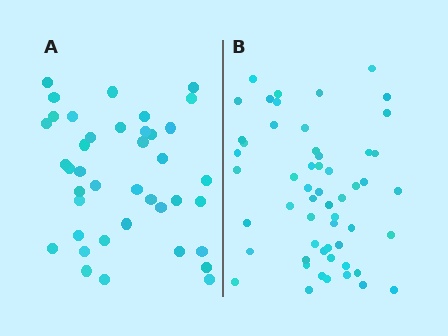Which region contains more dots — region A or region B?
Region B (the right region) has more dots.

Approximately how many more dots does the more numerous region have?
Region B has approximately 15 more dots than region A.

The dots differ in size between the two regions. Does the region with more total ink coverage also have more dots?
No. Region A has more total ink coverage because its dots are larger, but region B actually contains more individual dots. Total area can be misleading — the number of items is what matters here.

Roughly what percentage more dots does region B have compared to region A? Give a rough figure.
About 40% more.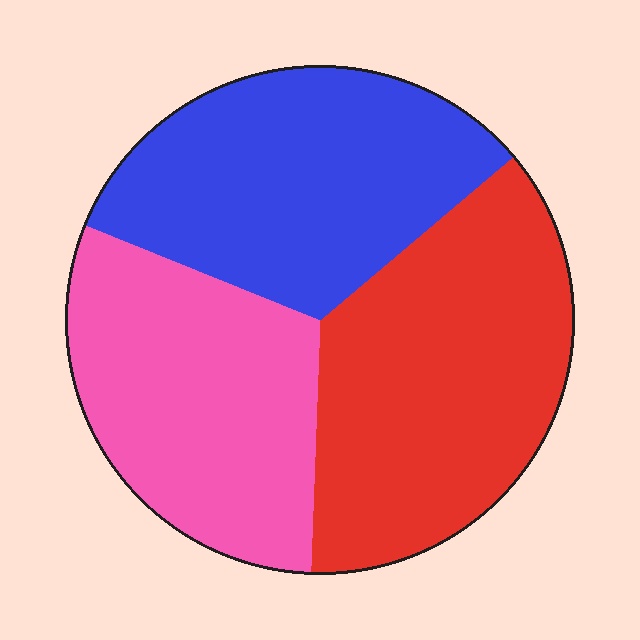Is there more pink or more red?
Red.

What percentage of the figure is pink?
Pink takes up between a sixth and a third of the figure.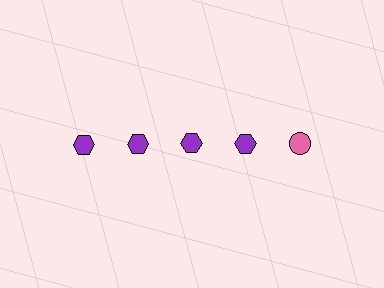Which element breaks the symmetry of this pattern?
The pink circle in the top row, rightmost column breaks the symmetry. All other shapes are purple hexagons.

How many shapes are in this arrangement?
There are 5 shapes arranged in a grid pattern.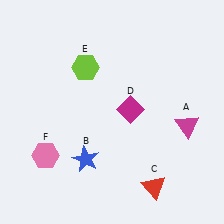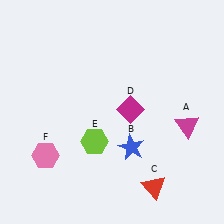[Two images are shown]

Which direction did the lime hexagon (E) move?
The lime hexagon (E) moved down.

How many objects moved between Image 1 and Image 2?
2 objects moved between the two images.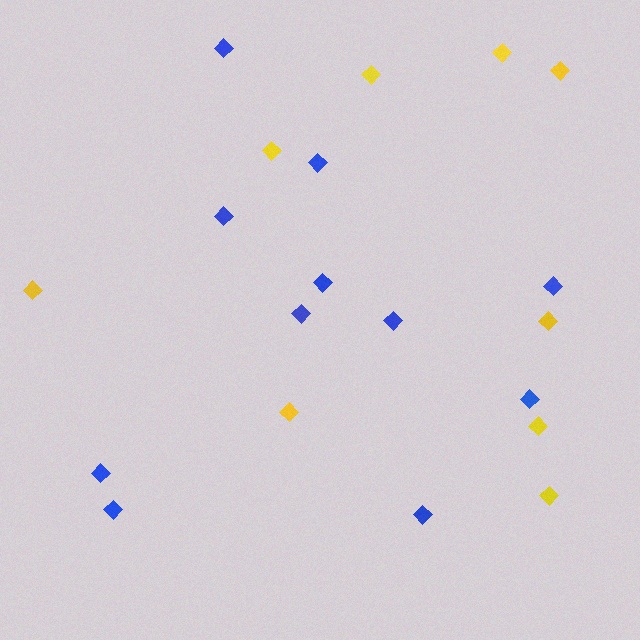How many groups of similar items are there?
There are 2 groups: one group of yellow diamonds (9) and one group of blue diamonds (11).